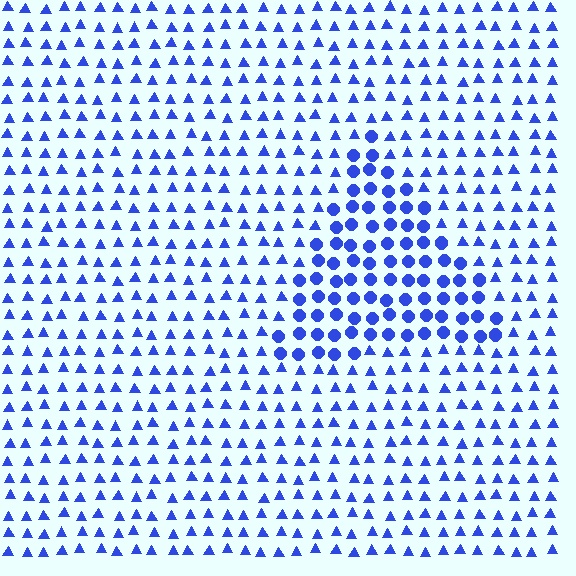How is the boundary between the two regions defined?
The boundary is defined by a change in element shape: circles inside vs. triangles outside. All elements share the same color and spacing.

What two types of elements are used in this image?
The image uses circles inside the triangle region and triangles outside it.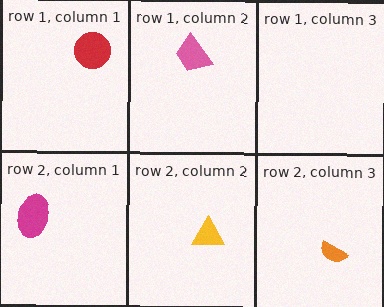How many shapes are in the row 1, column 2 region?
1.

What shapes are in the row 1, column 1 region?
The red circle.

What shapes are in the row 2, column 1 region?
The magenta ellipse.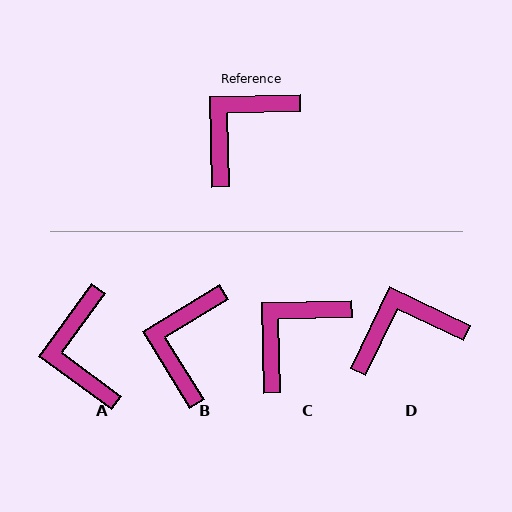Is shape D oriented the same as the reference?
No, it is off by about 27 degrees.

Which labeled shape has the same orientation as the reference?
C.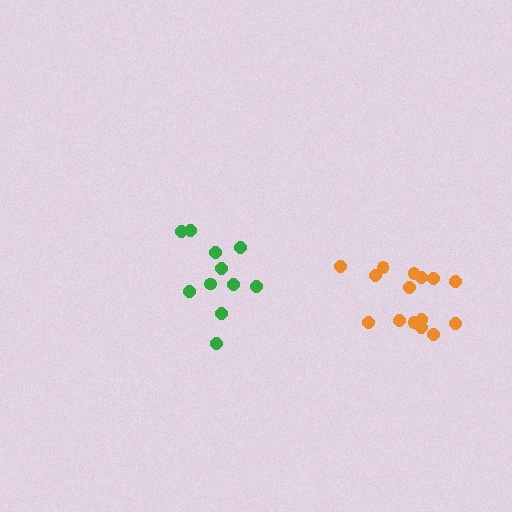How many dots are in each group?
Group 1: 11 dots, Group 2: 15 dots (26 total).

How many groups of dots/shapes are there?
There are 2 groups.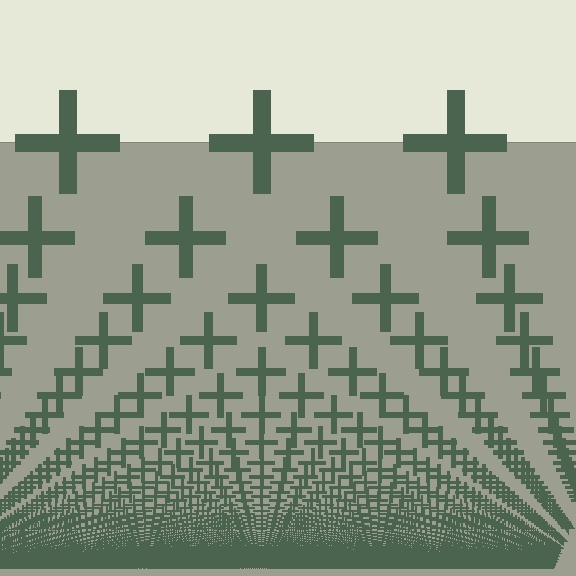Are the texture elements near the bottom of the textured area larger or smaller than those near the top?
Smaller. The gradient is inverted — elements near the bottom are smaller and denser.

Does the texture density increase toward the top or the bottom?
Density increases toward the bottom.